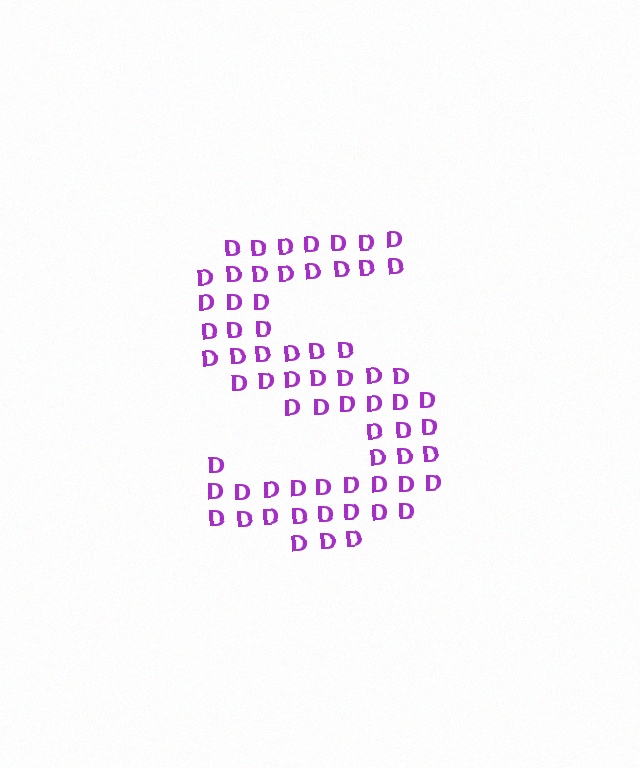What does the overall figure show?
The overall figure shows the letter S.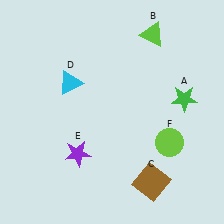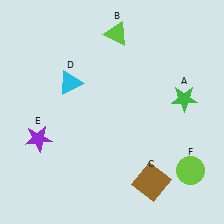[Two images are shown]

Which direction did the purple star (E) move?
The purple star (E) moved left.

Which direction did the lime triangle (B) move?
The lime triangle (B) moved left.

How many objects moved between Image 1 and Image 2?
3 objects moved between the two images.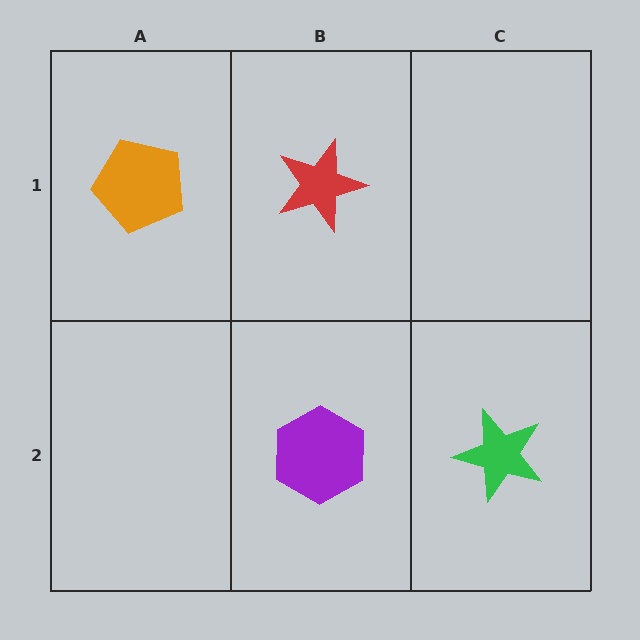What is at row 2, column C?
A green star.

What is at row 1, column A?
An orange pentagon.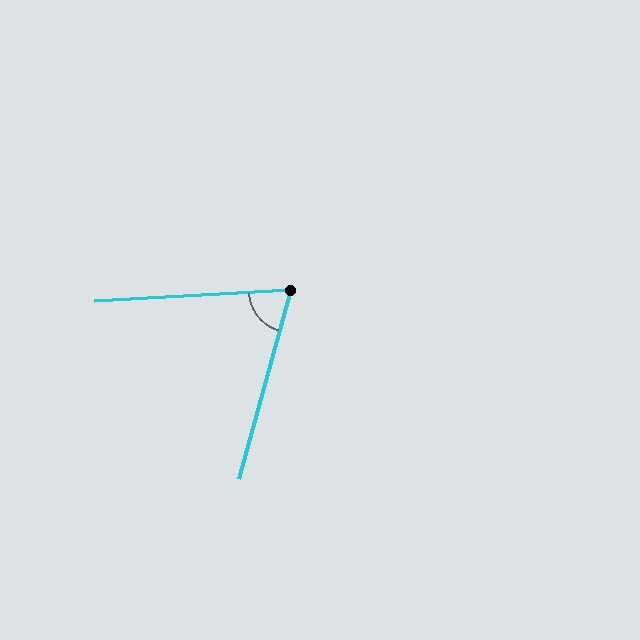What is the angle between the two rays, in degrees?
Approximately 71 degrees.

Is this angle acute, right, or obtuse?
It is acute.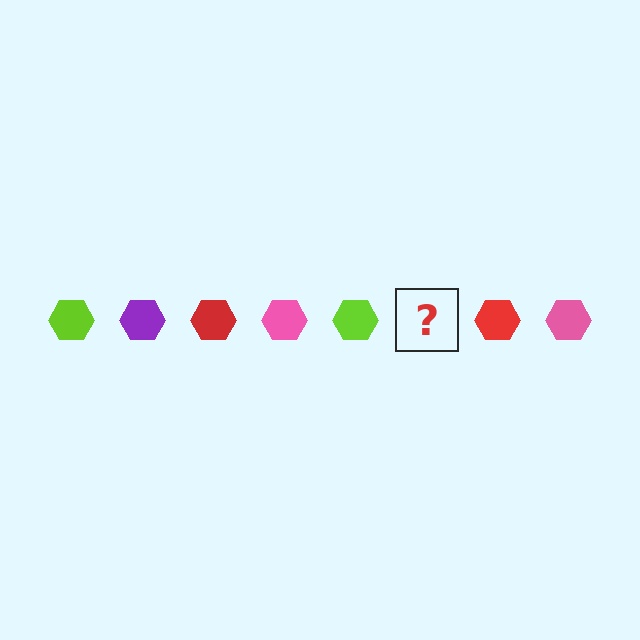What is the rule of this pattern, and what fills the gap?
The rule is that the pattern cycles through lime, purple, red, pink hexagons. The gap should be filled with a purple hexagon.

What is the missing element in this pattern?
The missing element is a purple hexagon.